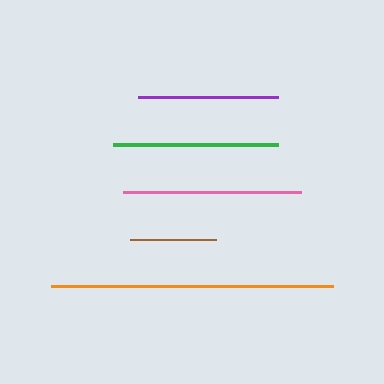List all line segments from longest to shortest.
From longest to shortest: orange, pink, green, purple, brown.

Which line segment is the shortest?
The brown line is the shortest at approximately 86 pixels.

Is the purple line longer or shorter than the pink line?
The pink line is longer than the purple line.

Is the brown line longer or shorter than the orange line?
The orange line is longer than the brown line.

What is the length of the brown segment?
The brown segment is approximately 86 pixels long.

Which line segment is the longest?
The orange line is the longest at approximately 282 pixels.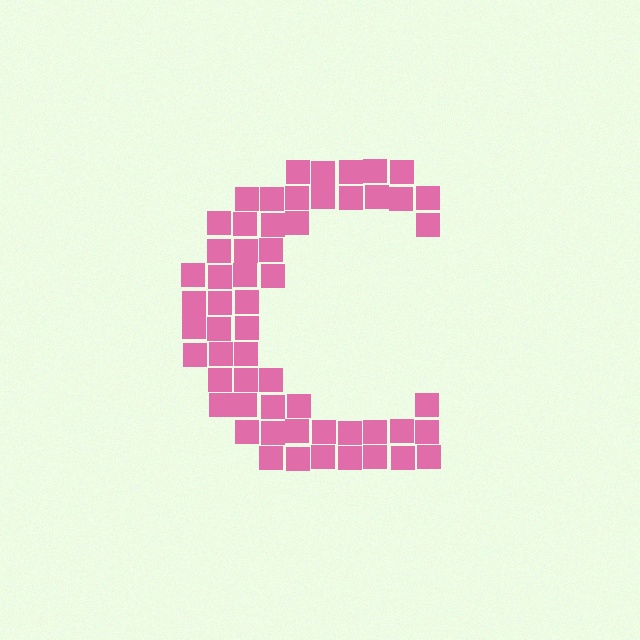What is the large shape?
The large shape is the letter C.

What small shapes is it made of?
It is made of small squares.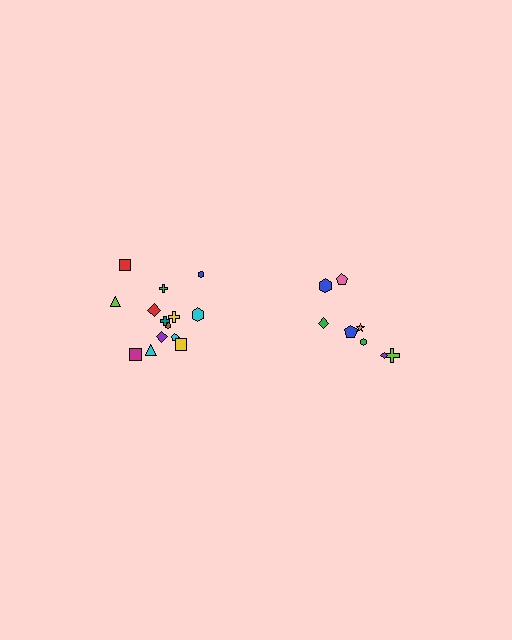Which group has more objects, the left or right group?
The left group.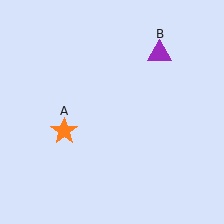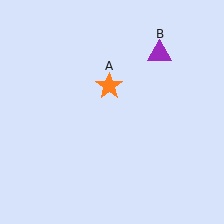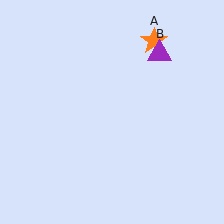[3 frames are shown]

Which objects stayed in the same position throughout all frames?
Purple triangle (object B) remained stationary.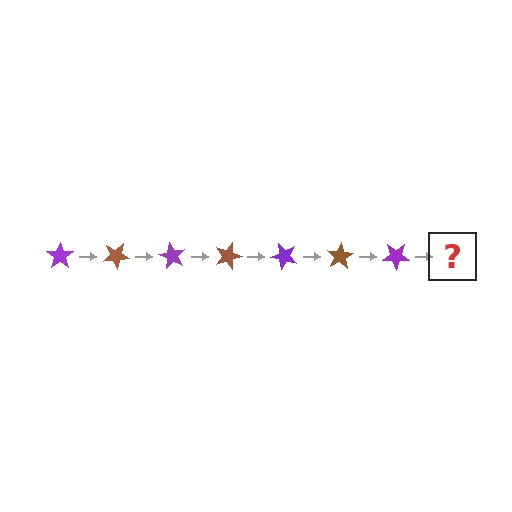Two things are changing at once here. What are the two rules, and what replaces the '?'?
The two rules are that it rotates 30 degrees each step and the color cycles through purple and brown. The '?' should be a brown star, rotated 210 degrees from the start.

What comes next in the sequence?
The next element should be a brown star, rotated 210 degrees from the start.